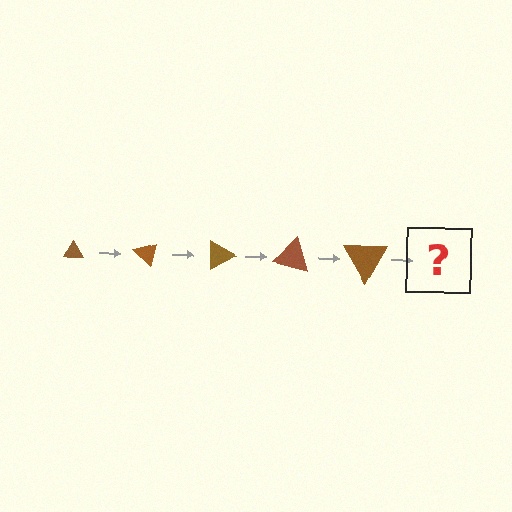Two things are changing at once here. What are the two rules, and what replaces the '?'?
The two rules are that the triangle grows larger each step and it rotates 45 degrees each step. The '?' should be a triangle, larger than the previous one and rotated 225 degrees from the start.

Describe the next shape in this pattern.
It should be a triangle, larger than the previous one and rotated 225 degrees from the start.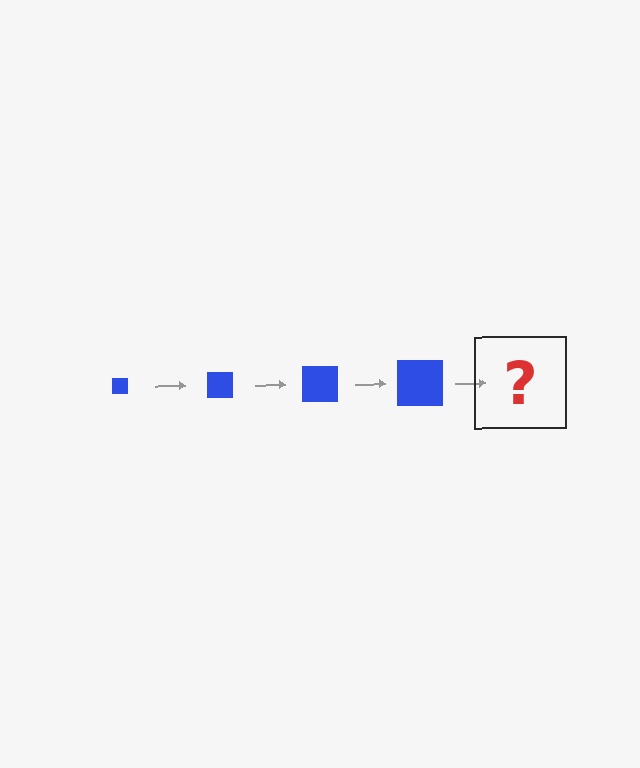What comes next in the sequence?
The next element should be a blue square, larger than the previous one.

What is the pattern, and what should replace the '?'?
The pattern is that the square gets progressively larger each step. The '?' should be a blue square, larger than the previous one.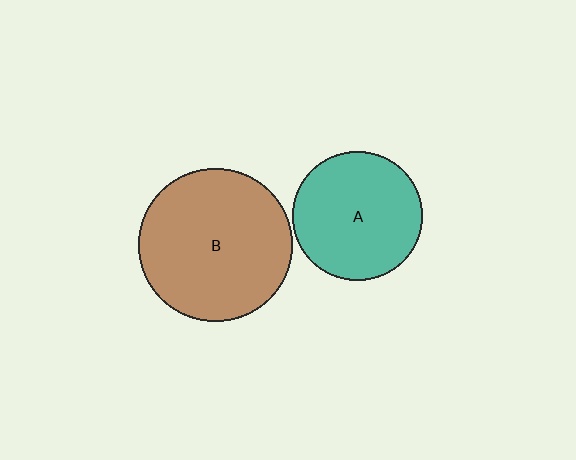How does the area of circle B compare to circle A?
Approximately 1.4 times.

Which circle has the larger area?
Circle B (brown).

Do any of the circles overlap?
No, none of the circles overlap.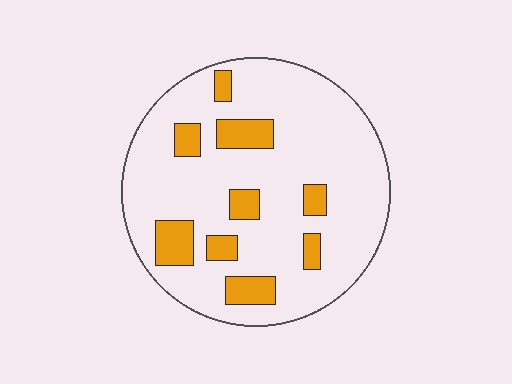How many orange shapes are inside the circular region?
9.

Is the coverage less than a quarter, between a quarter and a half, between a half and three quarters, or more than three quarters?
Less than a quarter.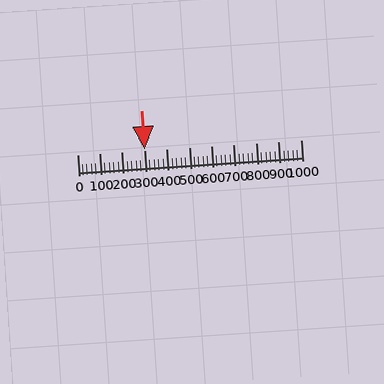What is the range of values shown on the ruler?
The ruler shows values from 0 to 1000.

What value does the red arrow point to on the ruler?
The red arrow points to approximately 300.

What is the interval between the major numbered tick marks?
The major tick marks are spaced 100 units apart.